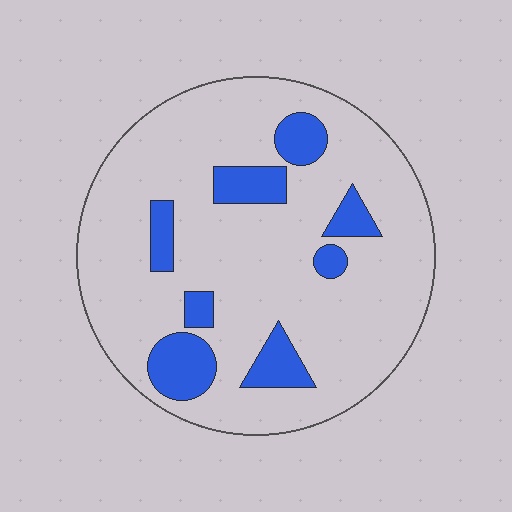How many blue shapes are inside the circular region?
8.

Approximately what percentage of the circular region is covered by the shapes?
Approximately 15%.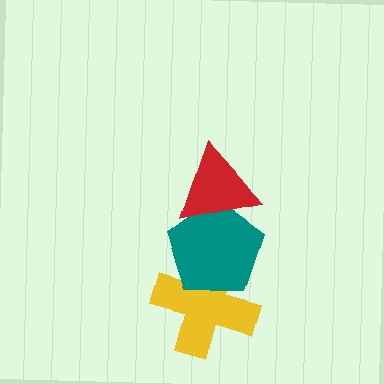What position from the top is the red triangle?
The red triangle is 1st from the top.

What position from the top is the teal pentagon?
The teal pentagon is 2nd from the top.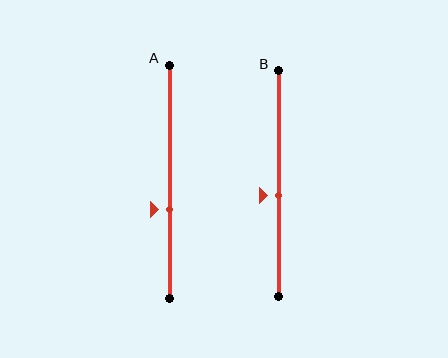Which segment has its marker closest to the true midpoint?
Segment B has its marker closest to the true midpoint.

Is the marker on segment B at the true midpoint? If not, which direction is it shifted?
No, the marker on segment B is shifted downward by about 5% of the segment length.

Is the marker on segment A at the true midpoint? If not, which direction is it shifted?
No, the marker on segment A is shifted downward by about 12% of the segment length.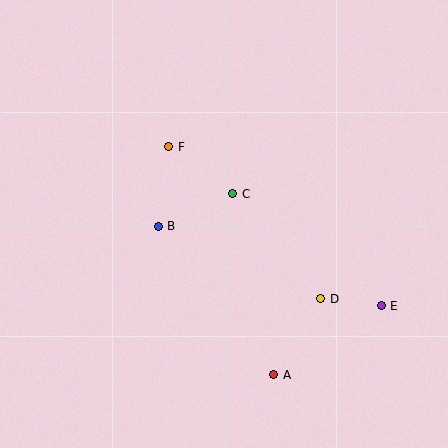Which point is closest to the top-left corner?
Point F is closest to the top-left corner.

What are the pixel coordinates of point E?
Point E is at (381, 306).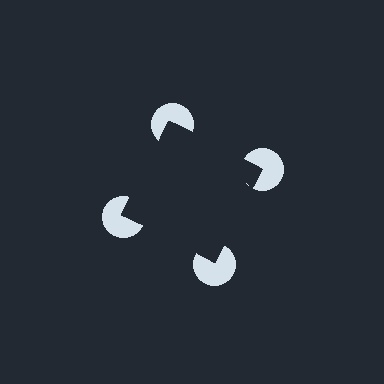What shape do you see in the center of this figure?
An illusory square — its edges are inferred from the aligned wedge cuts in the pac-man discs, not physically drawn.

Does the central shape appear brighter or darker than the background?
It typically appears slightly darker than the background, even though no actual brightness change is drawn.